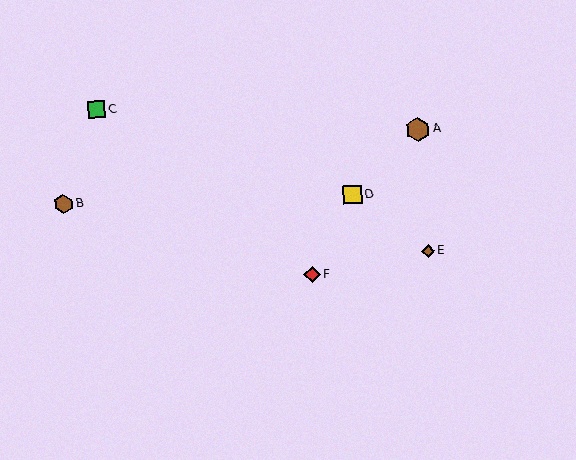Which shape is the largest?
The brown hexagon (labeled A) is the largest.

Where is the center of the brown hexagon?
The center of the brown hexagon is at (418, 129).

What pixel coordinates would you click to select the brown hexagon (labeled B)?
Click at (63, 204) to select the brown hexagon B.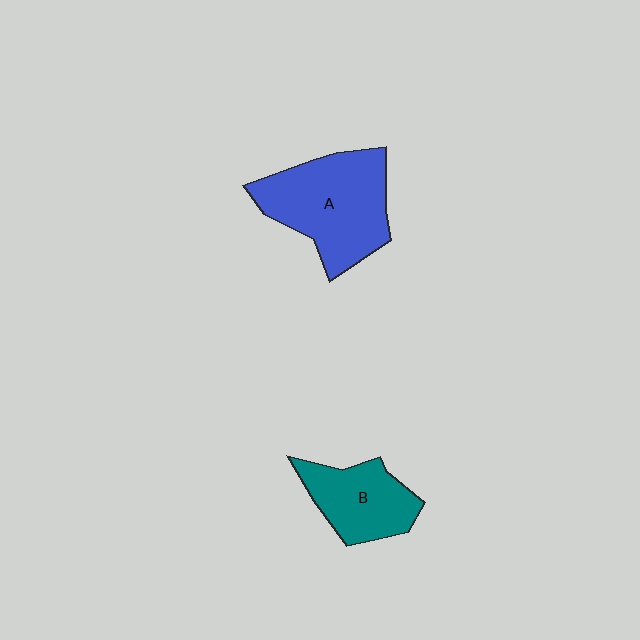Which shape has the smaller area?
Shape B (teal).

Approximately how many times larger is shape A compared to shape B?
Approximately 1.6 times.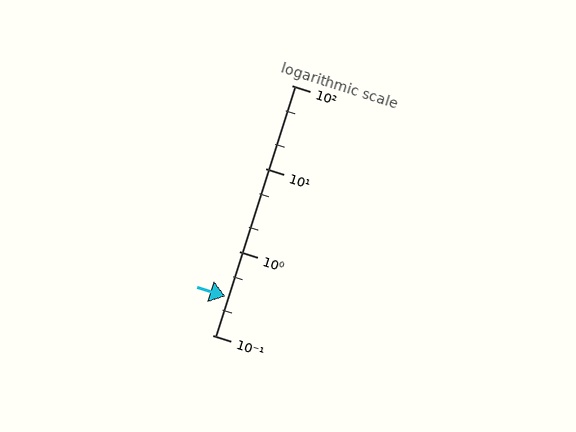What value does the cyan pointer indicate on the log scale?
The pointer indicates approximately 0.29.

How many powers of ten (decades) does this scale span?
The scale spans 3 decades, from 0.1 to 100.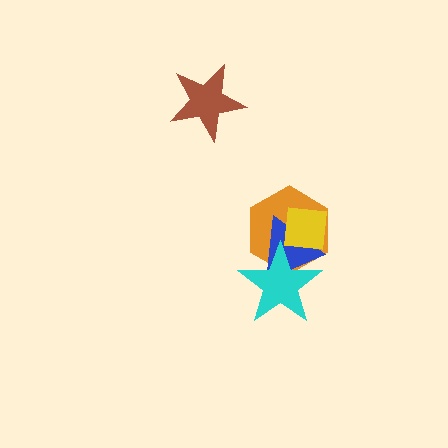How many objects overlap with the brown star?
0 objects overlap with the brown star.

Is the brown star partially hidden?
No, no other shape covers it.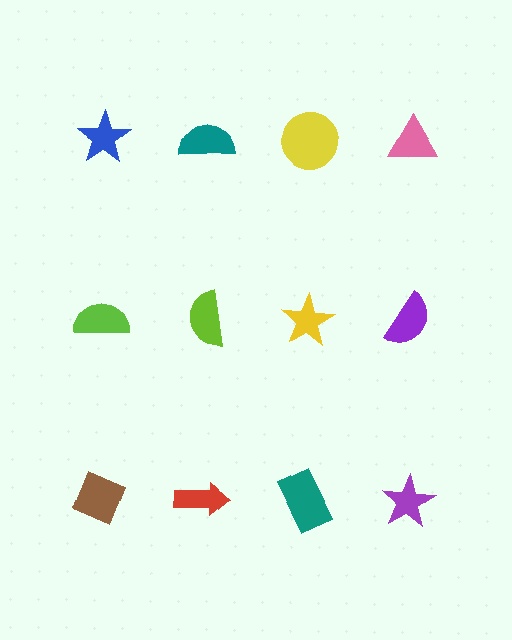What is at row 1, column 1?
A blue star.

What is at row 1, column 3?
A yellow circle.